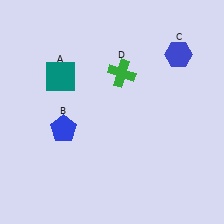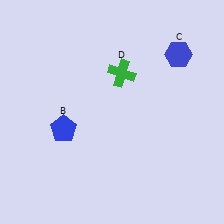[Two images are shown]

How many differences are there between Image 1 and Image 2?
There is 1 difference between the two images.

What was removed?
The teal square (A) was removed in Image 2.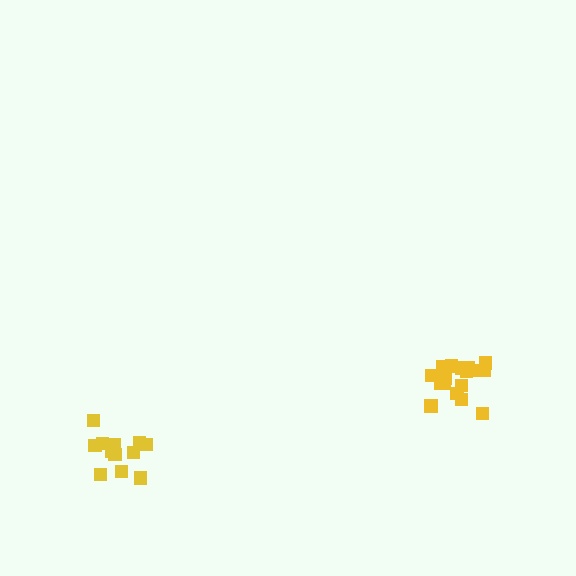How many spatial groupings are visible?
There are 2 spatial groupings.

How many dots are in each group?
Group 1: 12 dots, Group 2: 17 dots (29 total).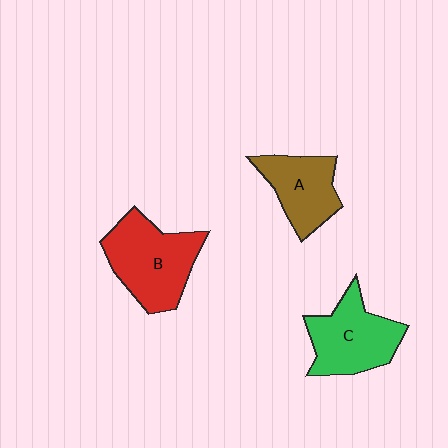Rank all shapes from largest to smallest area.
From largest to smallest: B (red), C (green), A (brown).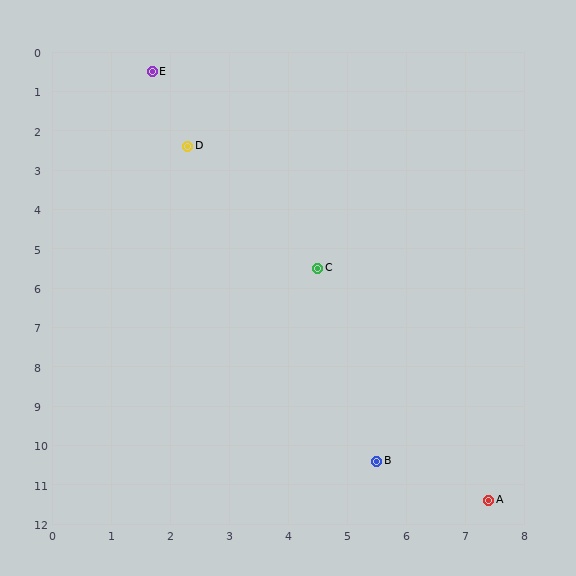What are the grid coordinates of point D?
Point D is at approximately (2.3, 2.4).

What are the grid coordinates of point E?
Point E is at approximately (1.7, 0.5).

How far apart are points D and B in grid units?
Points D and B are about 8.6 grid units apart.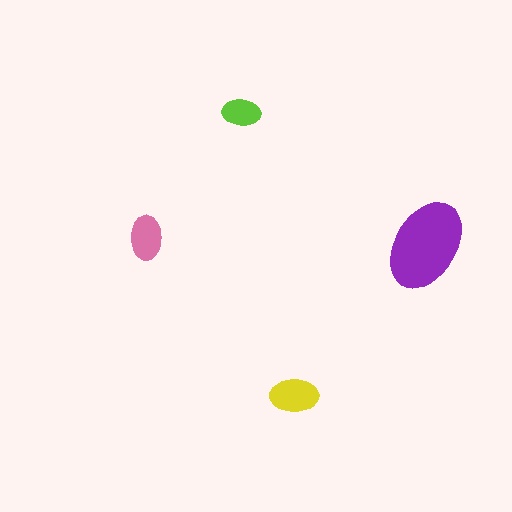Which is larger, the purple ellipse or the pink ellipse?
The purple one.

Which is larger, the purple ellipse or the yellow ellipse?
The purple one.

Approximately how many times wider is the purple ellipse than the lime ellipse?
About 2.5 times wider.